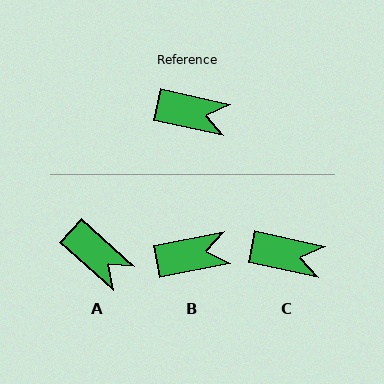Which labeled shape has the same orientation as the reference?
C.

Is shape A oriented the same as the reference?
No, it is off by about 30 degrees.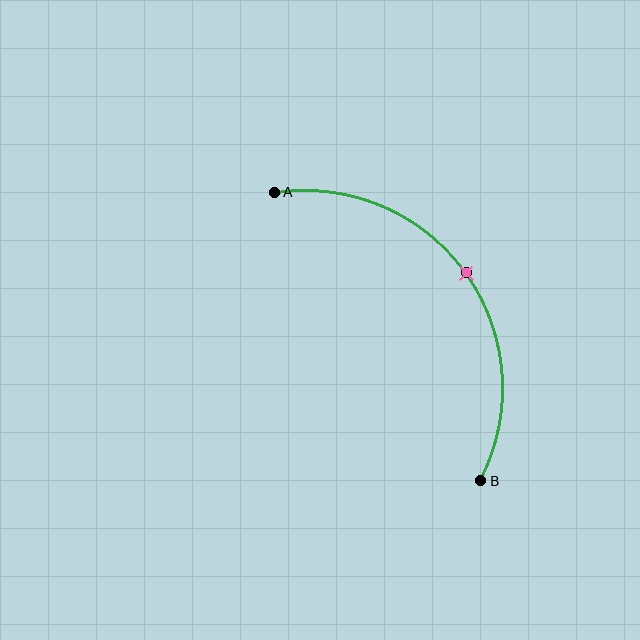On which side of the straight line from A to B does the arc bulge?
The arc bulges above and to the right of the straight line connecting A and B.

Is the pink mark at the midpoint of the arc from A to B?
Yes. The pink mark lies on the arc at equal arc-length from both A and B — it is the arc midpoint.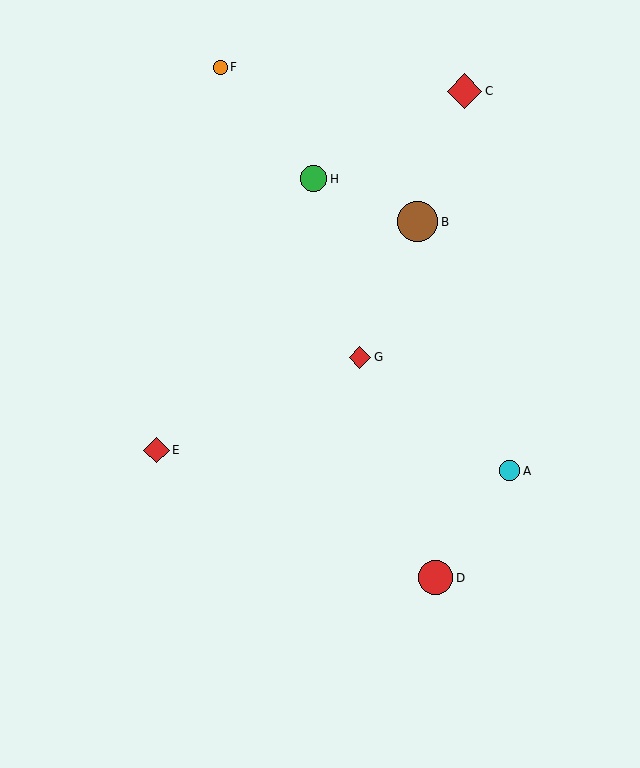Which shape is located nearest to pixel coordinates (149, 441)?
The red diamond (labeled E) at (156, 450) is nearest to that location.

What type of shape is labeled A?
Shape A is a cyan circle.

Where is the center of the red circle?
The center of the red circle is at (436, 578).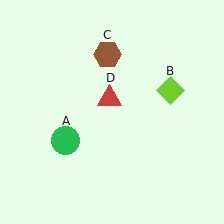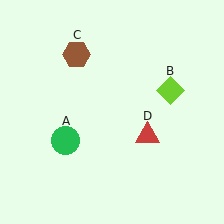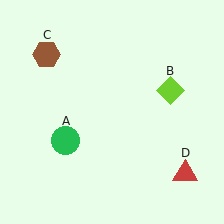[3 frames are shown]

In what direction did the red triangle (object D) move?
The red triangle (object D) moved down and to the right.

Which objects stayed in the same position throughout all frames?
Green circle (object A) and lime diamond (object B) remained stationary.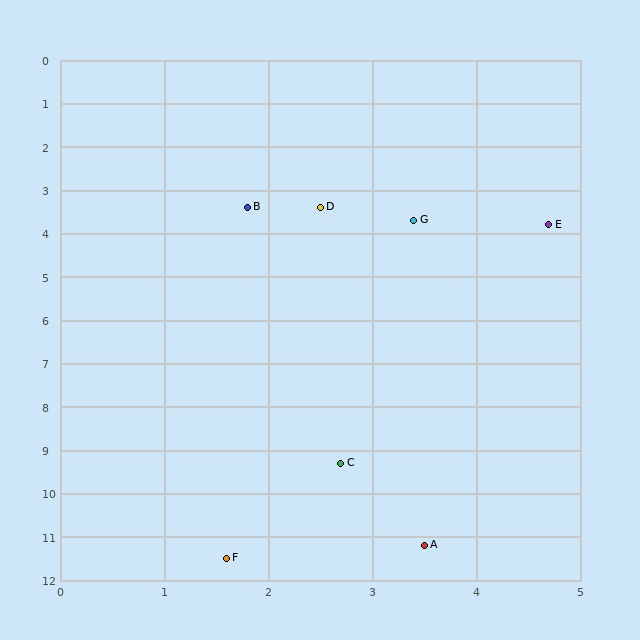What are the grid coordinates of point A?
Point A is at approximately (3.5, 11.2).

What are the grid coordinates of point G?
Point G is at approximately (3.4, 3.7).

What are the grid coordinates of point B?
Point B is at approximately (1.8, 3.4).